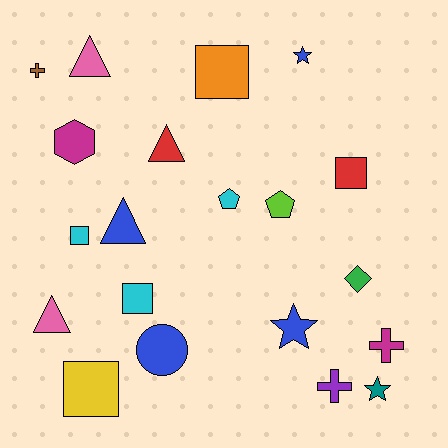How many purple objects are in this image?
There is 1 purple object.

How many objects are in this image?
There are 20 objects.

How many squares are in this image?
There are 5 squares.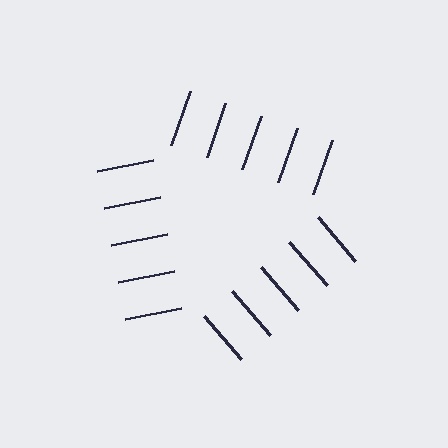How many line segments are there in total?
15 — 5 along each of the 3 edges.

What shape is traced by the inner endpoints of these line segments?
An illusory triangle — the line segments terminate on its edges but no continuous stroke is drawn.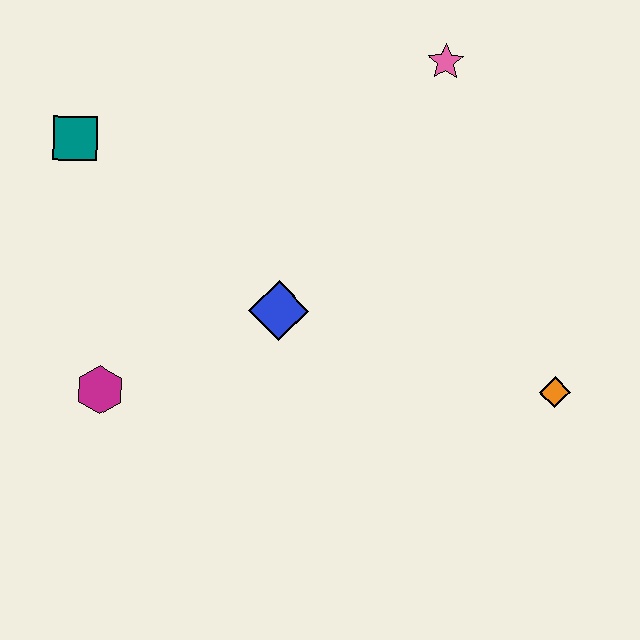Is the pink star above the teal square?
Yes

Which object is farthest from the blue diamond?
The pink star is farthest from the blue diamond.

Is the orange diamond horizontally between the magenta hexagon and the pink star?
No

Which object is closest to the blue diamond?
The magenta hexagon is closest to the blue diamond.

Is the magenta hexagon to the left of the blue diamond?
Yes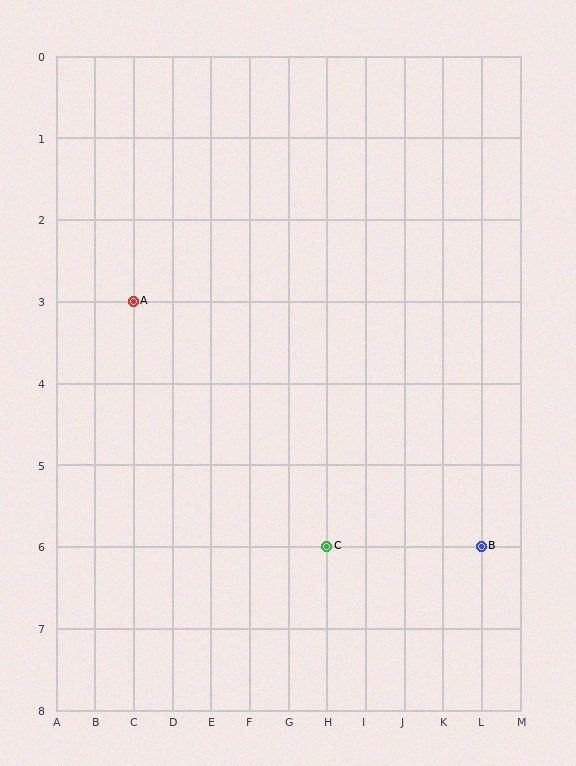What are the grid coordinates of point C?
Point C is at grid coordinates (H, 6).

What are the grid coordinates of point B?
Point B is at grid coordinates (L, 6).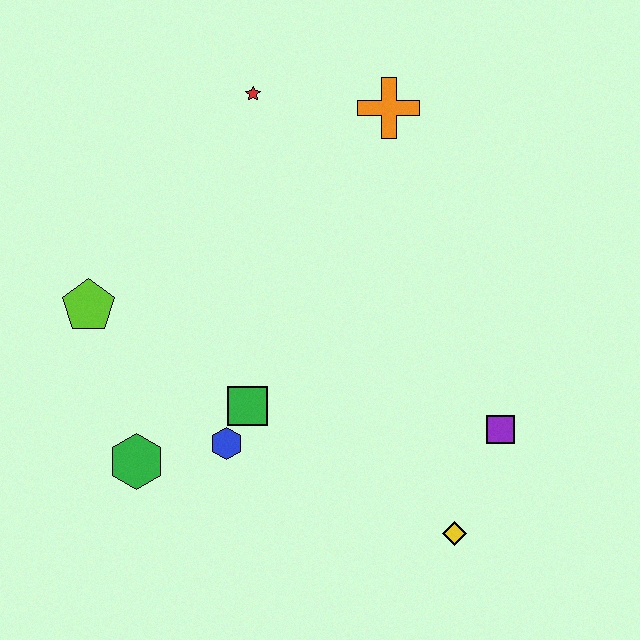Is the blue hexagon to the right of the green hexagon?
Yes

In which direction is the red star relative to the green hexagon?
The red star is above the green hexagon.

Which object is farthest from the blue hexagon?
The orange cross is farthest from the blue hexagon.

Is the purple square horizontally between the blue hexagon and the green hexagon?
No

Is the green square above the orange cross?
No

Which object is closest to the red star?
The orange cross is closest to the red star.